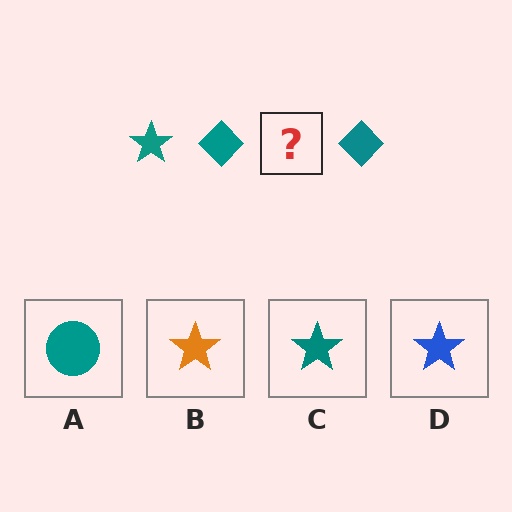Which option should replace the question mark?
Option C.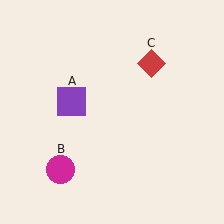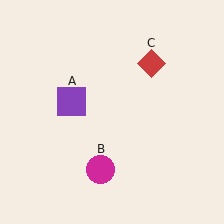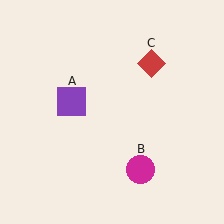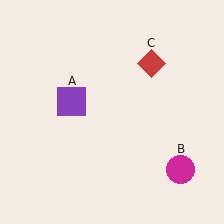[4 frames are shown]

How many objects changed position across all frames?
1 object changed position: magenta circle (object B).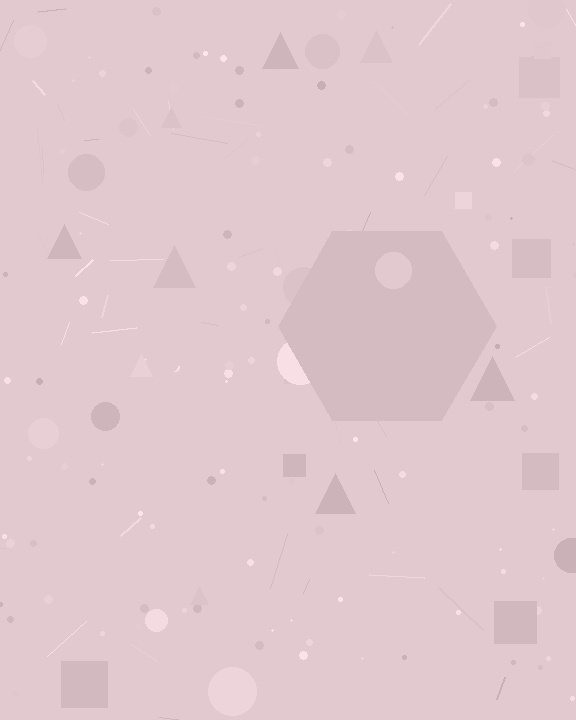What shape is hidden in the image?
A hexagon is hidden in the image.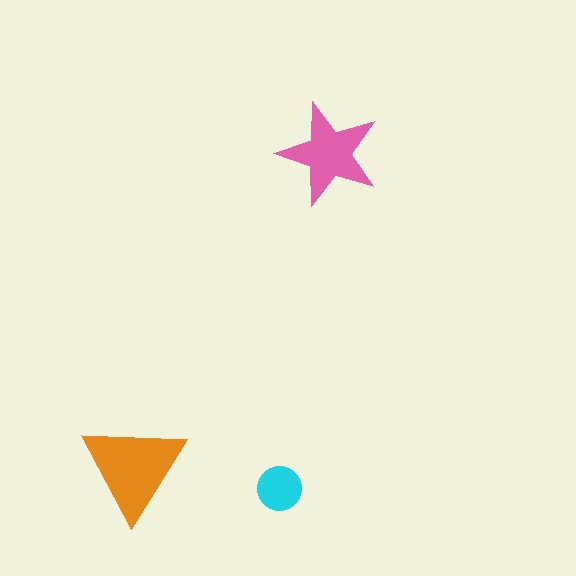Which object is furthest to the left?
The orange triangle is leftmost.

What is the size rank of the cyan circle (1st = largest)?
3rd.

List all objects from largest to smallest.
The orange triangle, the pink star, the cyan circle.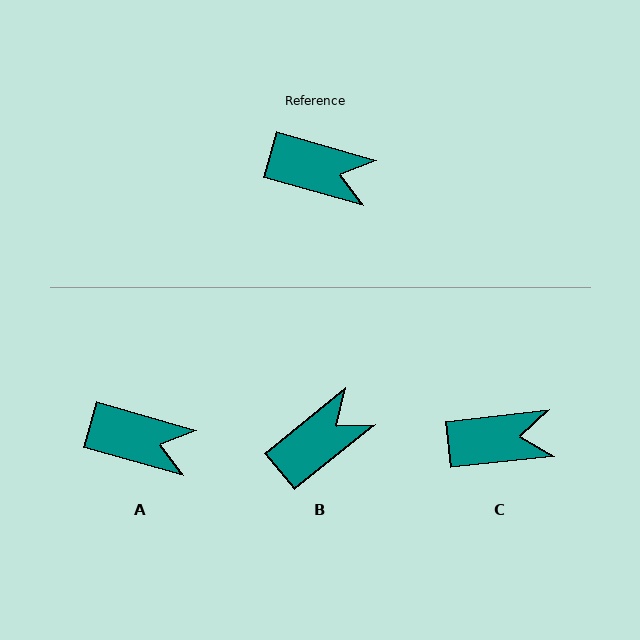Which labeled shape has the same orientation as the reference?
A.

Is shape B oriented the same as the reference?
No, it is off by about 55 degrees.